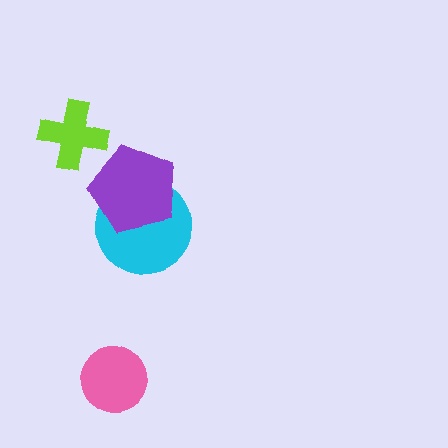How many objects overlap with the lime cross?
0 objects overlap with the lime cross.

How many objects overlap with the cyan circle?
1 object overlaps with the cyan circle.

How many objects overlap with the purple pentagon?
1 object overlaps with the purple pentagon.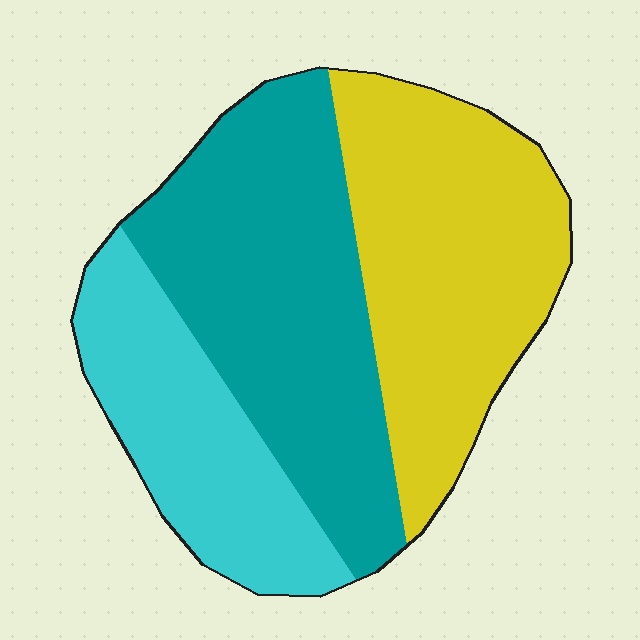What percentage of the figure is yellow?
Yellow covers roughly 35% of the figure.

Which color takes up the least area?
Cyan, at roughly 25%.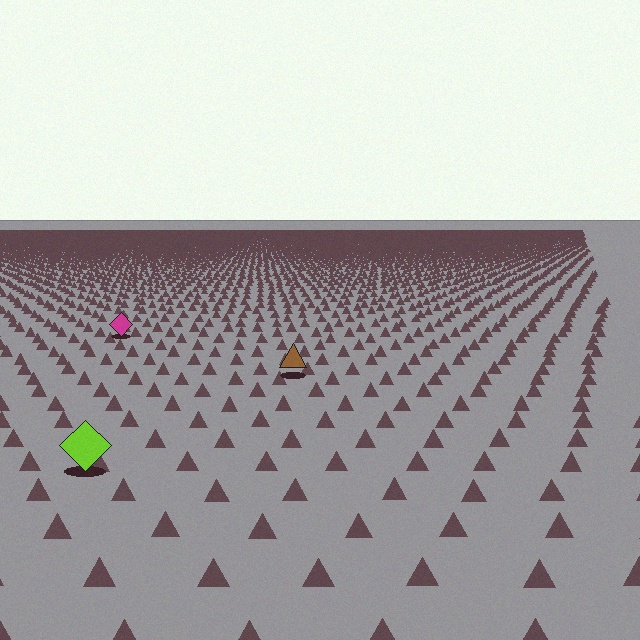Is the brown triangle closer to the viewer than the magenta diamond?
Yes. The brown triangle is closer — you can tell from the texture gradient: the ground texture is coarser near it.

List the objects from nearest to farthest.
From nearest to farthest: the lime diamond, the brown triangle, the magenta diamond.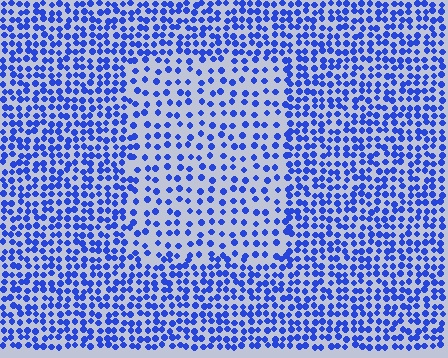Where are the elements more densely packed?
The elements are more densely packed outside the rectangle boundary.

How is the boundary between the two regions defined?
The boundary is defined by a change in element density (approximately 1.9x ratio). All elements are the same color, size, and shape.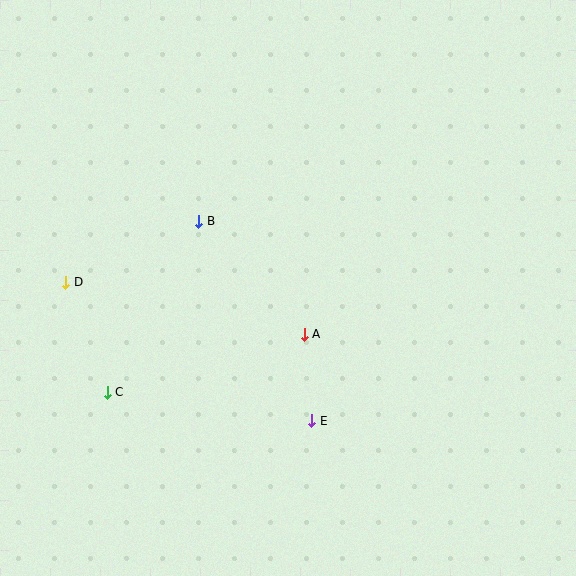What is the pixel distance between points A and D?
The distance between A and D is 244 pixels.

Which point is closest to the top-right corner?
Point A is closest to the top-right corner.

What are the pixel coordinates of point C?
Point C is at (107, 392).